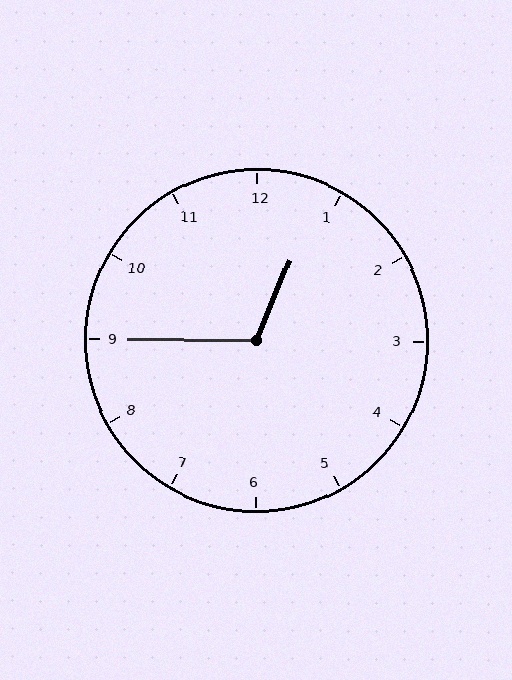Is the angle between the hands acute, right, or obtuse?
It is obtuse.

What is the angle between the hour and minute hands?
Approximately 112 degrees.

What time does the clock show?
12:45.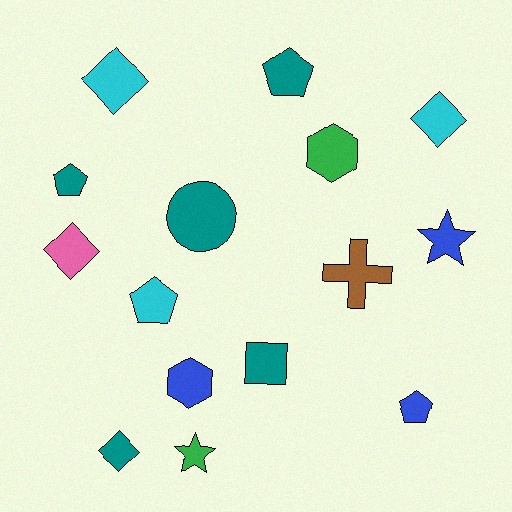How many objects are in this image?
There are 15 objects.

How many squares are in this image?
There is 1 square.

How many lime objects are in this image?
There are no lime objects.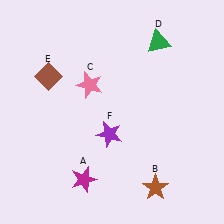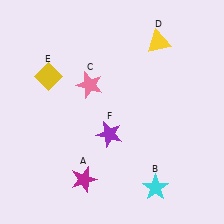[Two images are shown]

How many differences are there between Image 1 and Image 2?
There are 3 differences between the two images.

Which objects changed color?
B changed from brown to cyan. D changed from green to yellow. E changed from brown to yellow.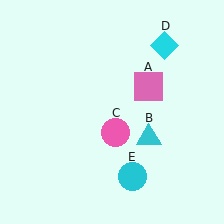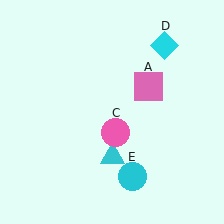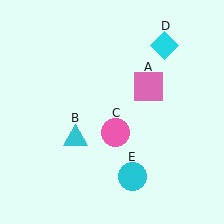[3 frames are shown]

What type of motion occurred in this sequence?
The cyan triangle (object B) rotated clockwise around the center of the scene.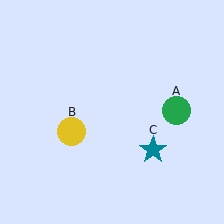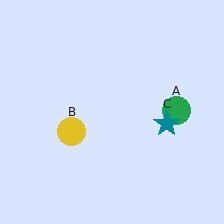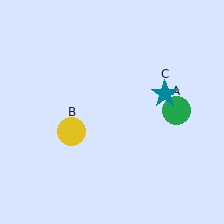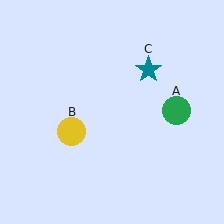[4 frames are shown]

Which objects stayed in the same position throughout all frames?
Green circle (object A) and yellow circle (object B) remained stationary.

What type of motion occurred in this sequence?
The teal star (object C) rotated counterclockwise around the center of the scene.